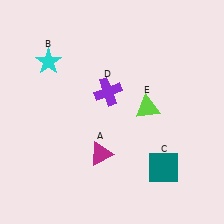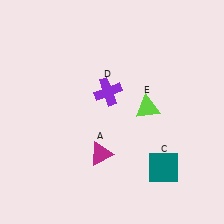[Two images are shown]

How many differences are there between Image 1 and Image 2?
There is 1 difference between the two images.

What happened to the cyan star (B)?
The cyan star (B) was removed in Image 2. It was in the top-left area of Image 1.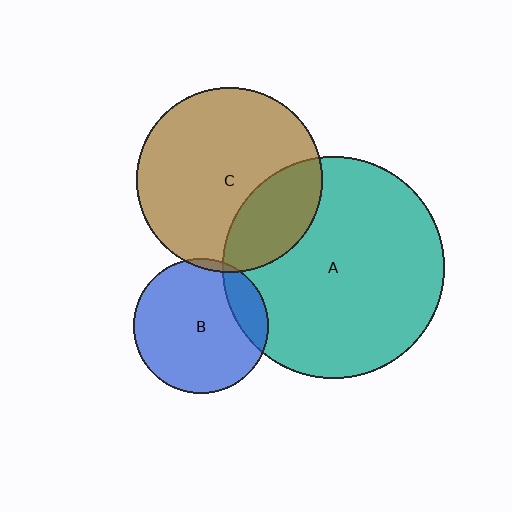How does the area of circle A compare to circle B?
Approximately 2.7 times.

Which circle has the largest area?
Circle A (teal).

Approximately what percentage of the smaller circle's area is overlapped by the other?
Approximately 5%.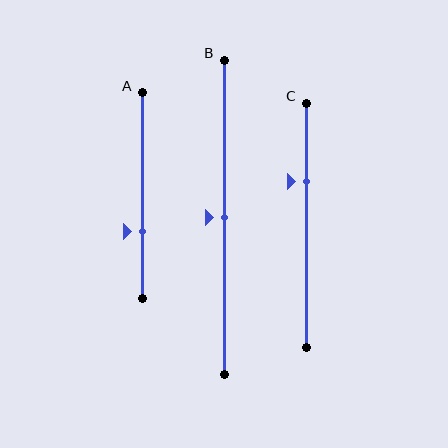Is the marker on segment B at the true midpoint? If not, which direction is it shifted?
Yes, the marker on segment B is at the true midpoint.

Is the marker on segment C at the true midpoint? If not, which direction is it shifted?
No, the marker on segment C is shifted upward by about 18% of the segment length.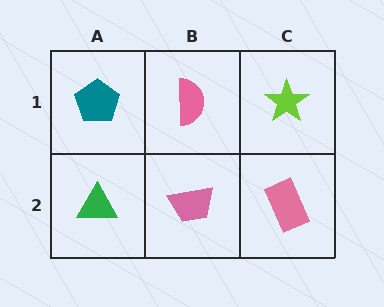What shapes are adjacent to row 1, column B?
A pink trapezoid (row 2, column B), a teal pentagon (row 1, column A), a lime star (row 1, column C).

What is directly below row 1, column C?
A pink rectangle.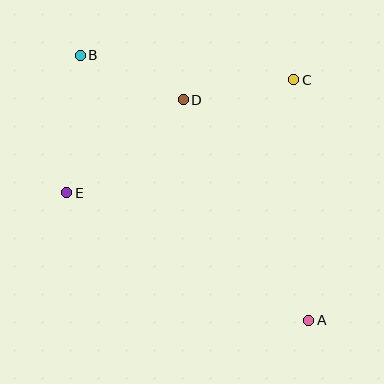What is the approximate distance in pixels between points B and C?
The distance between B and C is approximately 215 pixels.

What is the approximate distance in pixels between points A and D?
The distance between A and D is approximately 254 pixels.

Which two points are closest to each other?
Points B and D are closest to each other.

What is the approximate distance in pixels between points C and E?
The distance between C and E is approximately 253 pixels.